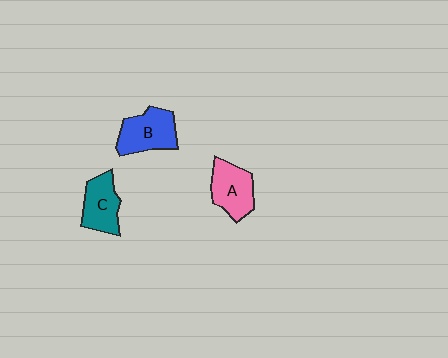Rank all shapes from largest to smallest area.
From largest to smallest: B (blue), A (pink), C (teal).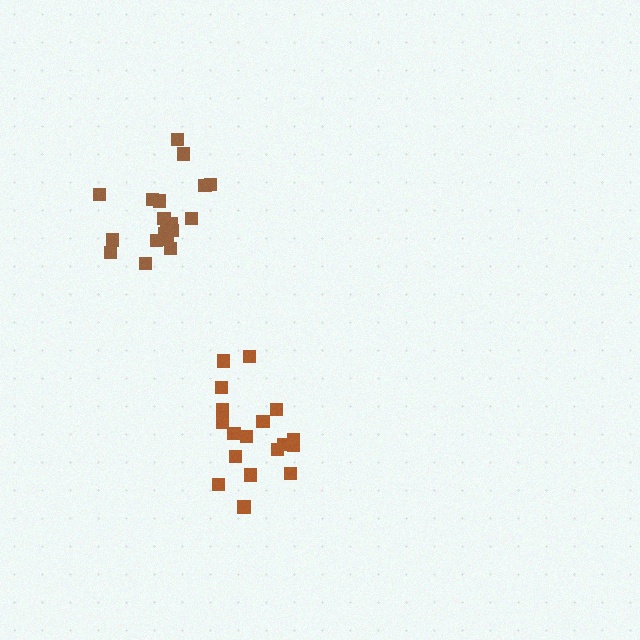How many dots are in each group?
Group 1: 19 dots, Group 2: 18 dots (37 total).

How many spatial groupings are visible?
There are 2 spatial groupings.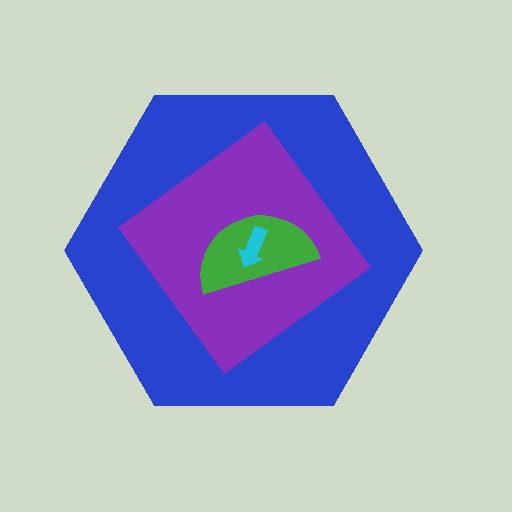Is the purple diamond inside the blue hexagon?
Yes.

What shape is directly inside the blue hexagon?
The purple diamond.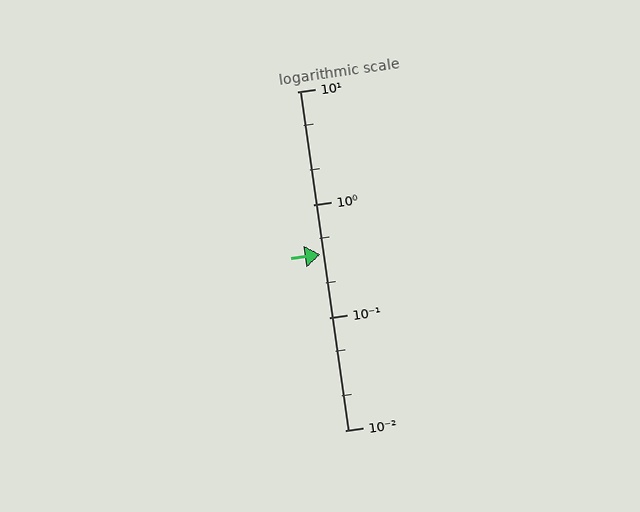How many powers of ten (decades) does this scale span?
The scale spans 3 decades, from 0.01 to 10.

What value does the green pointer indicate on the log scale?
The pointer indicates approximately 0.36.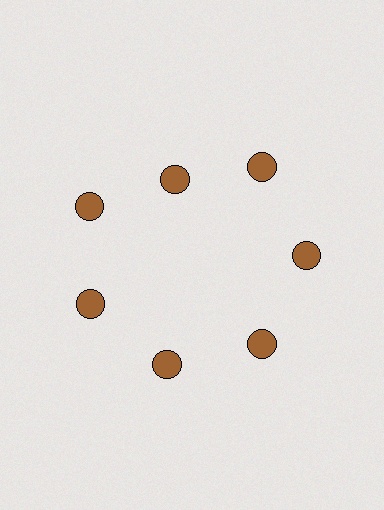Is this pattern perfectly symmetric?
No. The 7 brown circles are arranged in a ring, but one element near the 12 o'clock position is pulled inward toward the center, breaking the 7-fold rotational symmetry.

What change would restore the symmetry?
The symmetry would be restored by moving it outward, back onto the ring so that all 7 circles sit at equal angles and equal distance from the center.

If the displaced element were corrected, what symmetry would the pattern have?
It would have 7-fold rotational symmetry — the pattern would map onto itself every 51 degrees.